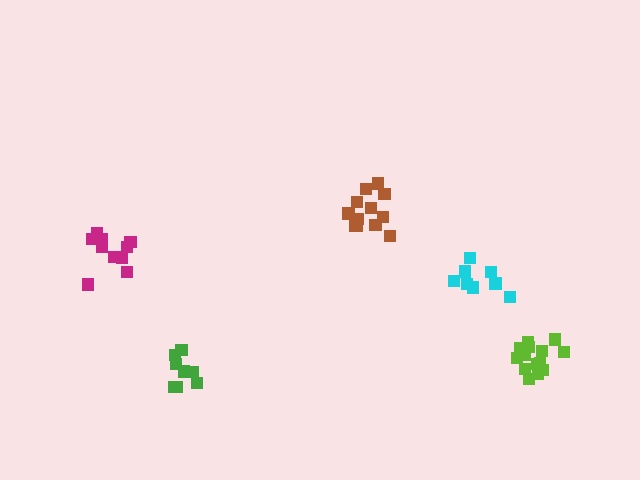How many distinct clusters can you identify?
There are 5 distinct clusters.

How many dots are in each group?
Group 1: 14 dots, Group 2: 10 dots, Group 3: 8 dots, Group 4: 12 dots, Group 5: 8 dots (52 total).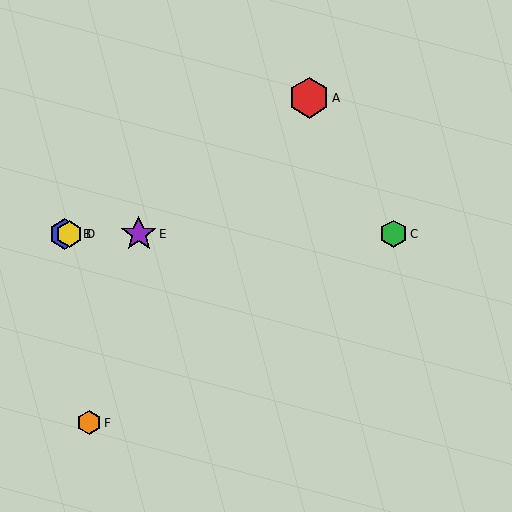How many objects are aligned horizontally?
4 objects (B, C, D, E) are aligned horizontally.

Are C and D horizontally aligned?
Yes, both are at y≈234.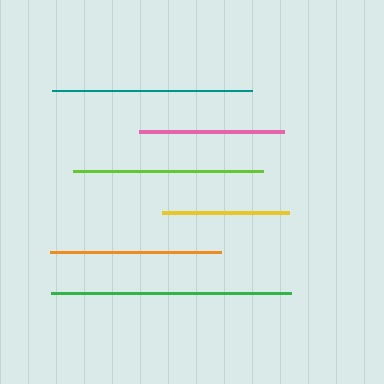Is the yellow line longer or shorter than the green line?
The green line is longer than the yellow line.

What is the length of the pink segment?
The pink segment is approximately 145 pixels long.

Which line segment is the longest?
The green line is the longest at approximately 240 pixels.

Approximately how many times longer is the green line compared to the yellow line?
The green line is approximately 1.9 times the length of the yellow line.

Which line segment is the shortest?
The yellow line is the shortest at approximately 127 pixels.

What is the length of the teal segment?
The teal segment is approximately 200 pixels long.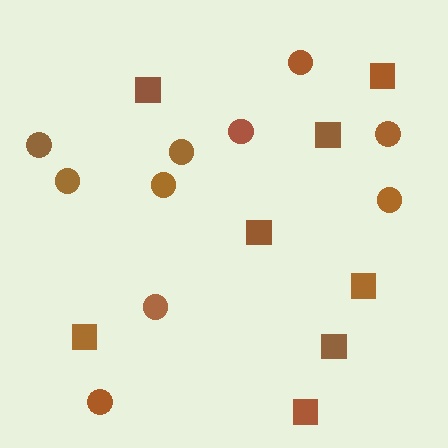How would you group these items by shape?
There are 2 groups: one group of circles (10) and one group of squares (8).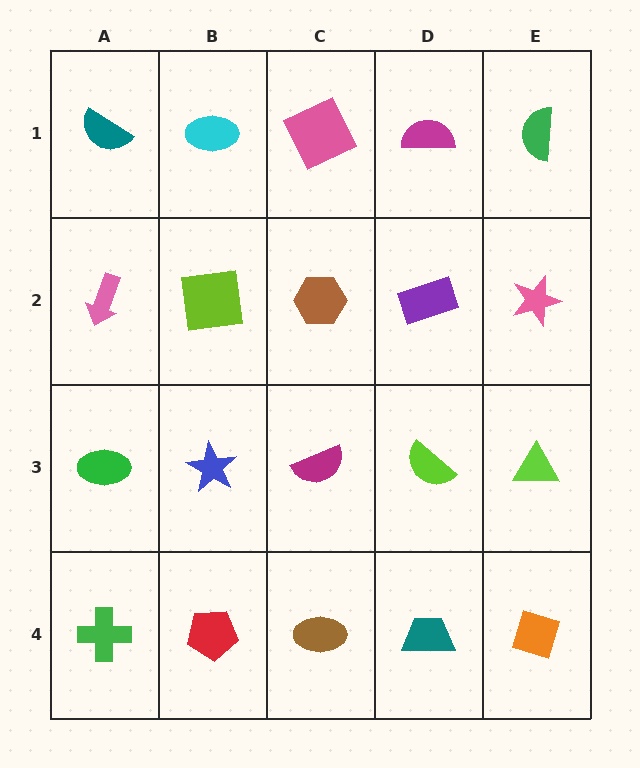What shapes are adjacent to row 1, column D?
A purple rectangle (row 2, column D), a pink square (row 1, column C), a green semicircle (row 1, column E).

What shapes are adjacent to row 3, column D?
A purple rectangle (row 2, column D), a teal trapezoid (row 4, column D), a magenta semicircle (row 3, column C), a lime triangle (row 3, column E).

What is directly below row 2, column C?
A magenta semicircle.